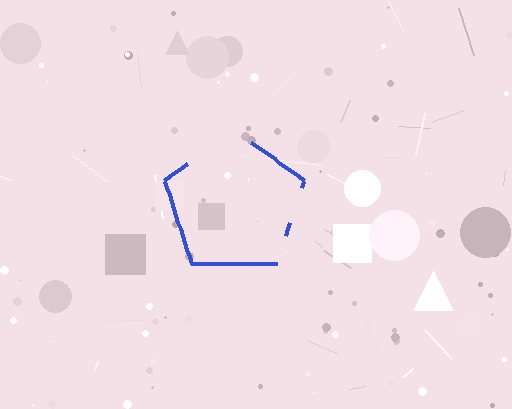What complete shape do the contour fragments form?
The contour fragments form a pentagon.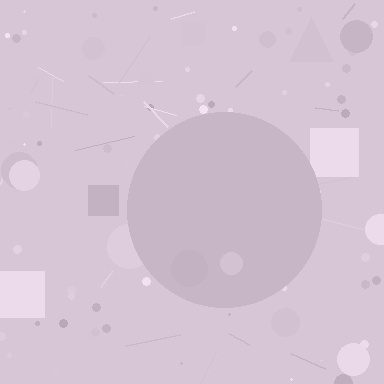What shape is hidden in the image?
A circle is hidden in the image.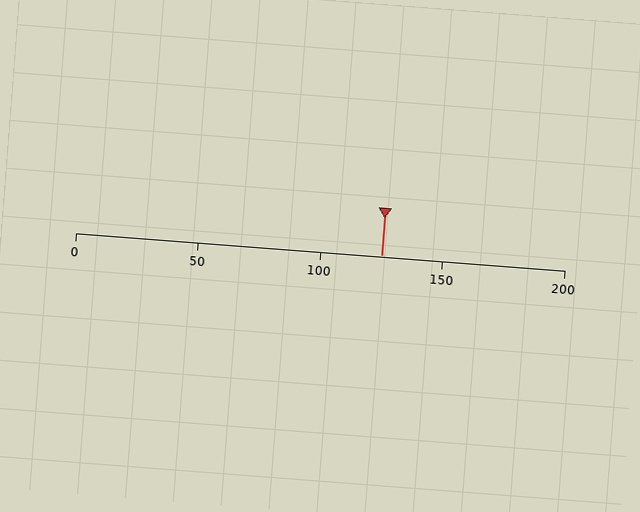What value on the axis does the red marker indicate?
The marker indicates approximately 125.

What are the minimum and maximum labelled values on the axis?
The axis runs from 0 to 200.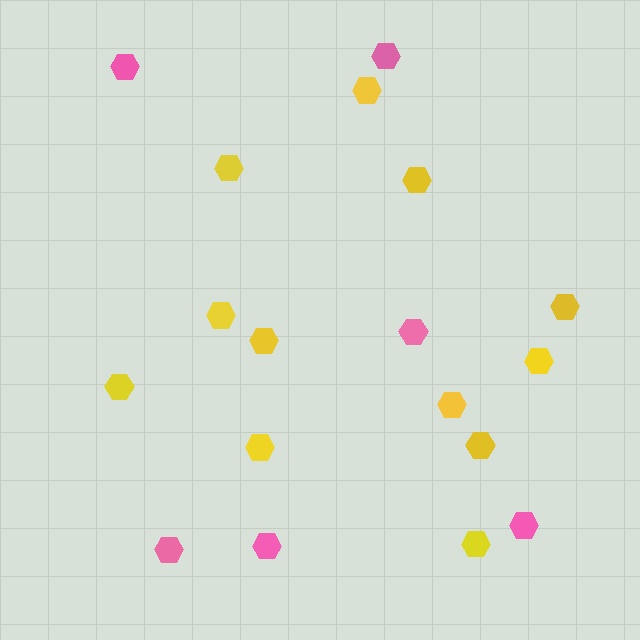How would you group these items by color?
There are 2 groups: one group of yellow hexagons (12) and one group of pink hexagons (6).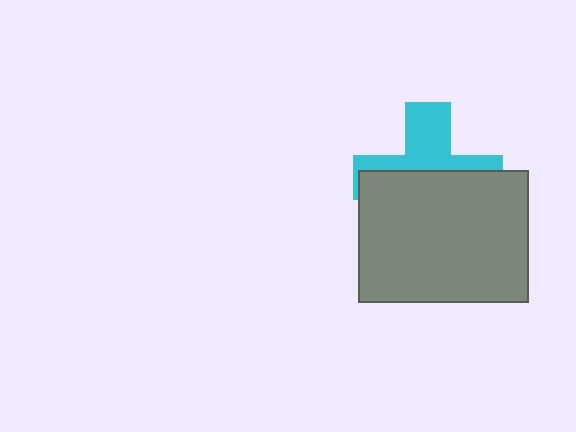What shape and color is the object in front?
The object in front is a gray rectangle.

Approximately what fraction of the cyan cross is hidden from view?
Roughly 59% of the cyan cross is hidden behind the gray rectangle.